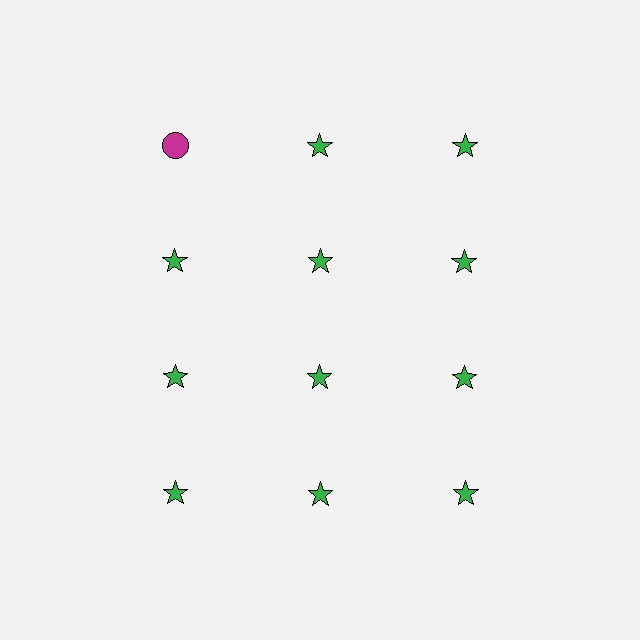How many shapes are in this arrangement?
There are 12 shapes arranged in a grid pattern.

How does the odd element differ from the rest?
It differs in both color (magenta instead of green) and shape (circle instead of star).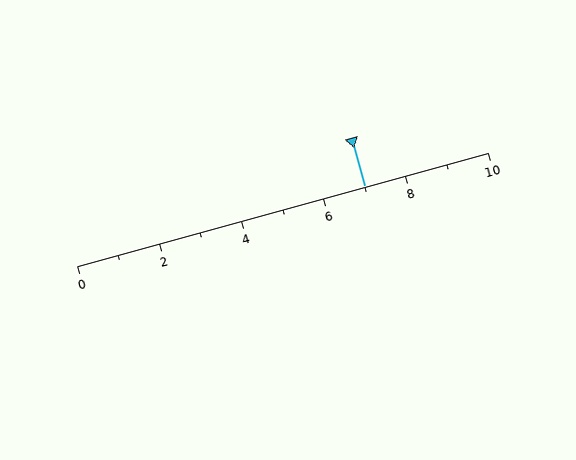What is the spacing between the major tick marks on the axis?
The major ticks are spaced 2 apart.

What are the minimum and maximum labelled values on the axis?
The axis runs from 0 to 10.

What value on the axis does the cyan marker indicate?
The marker indicates approximately 7.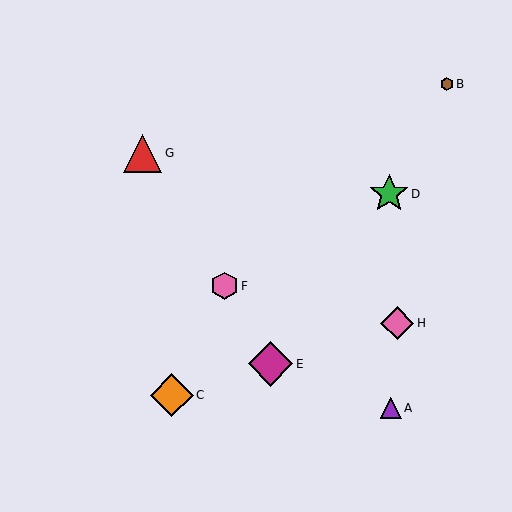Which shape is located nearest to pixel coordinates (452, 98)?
The brown hexagon (labeled B) at (447, 84) is nearest to that location.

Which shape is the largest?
The magenta diamond (labeled E) is the largest.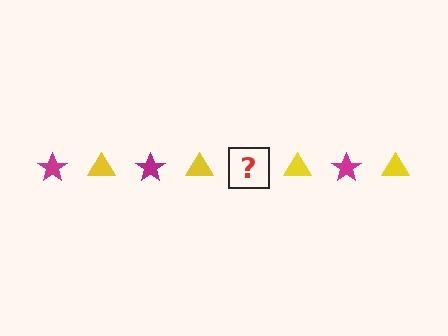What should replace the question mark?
The question mark should be replaced with a magenta star.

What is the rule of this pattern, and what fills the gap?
The rule is that the pattern alternates between magenta star and yellow triangle. The gap should be filled with a magenta star.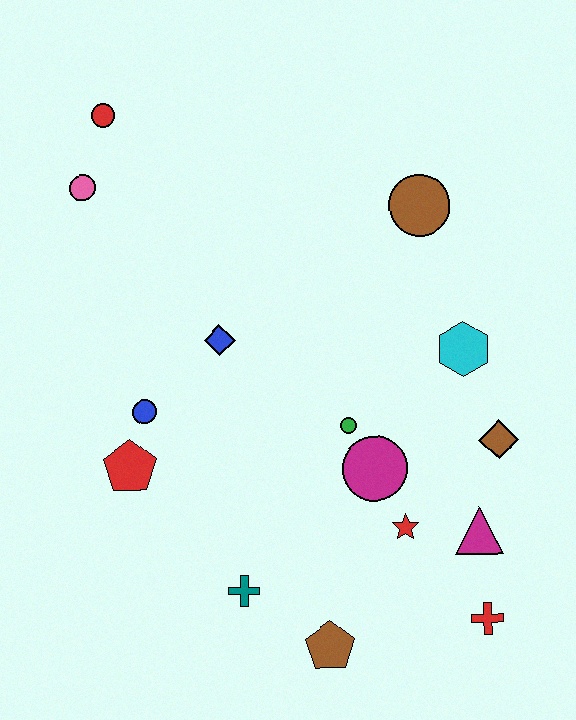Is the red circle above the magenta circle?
Yes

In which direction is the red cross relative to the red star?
The red cross is below the red star.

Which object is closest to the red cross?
The magenta triangle is closest to the red cross.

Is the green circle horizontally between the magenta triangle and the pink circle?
Yes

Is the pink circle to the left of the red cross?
Yes